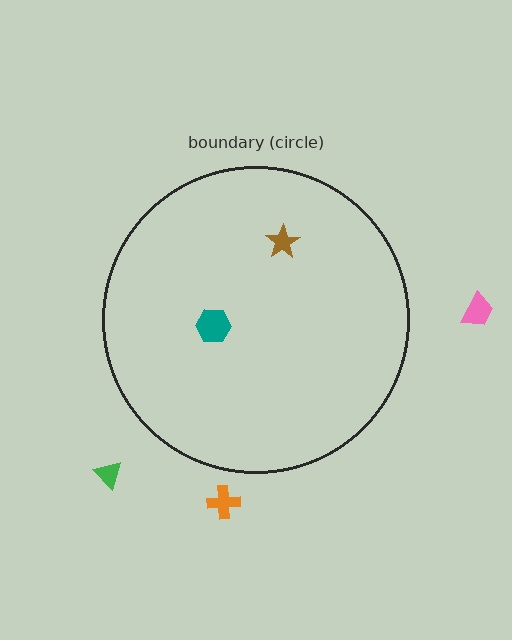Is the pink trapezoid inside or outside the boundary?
Outside.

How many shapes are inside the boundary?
2 inside, 3 outside.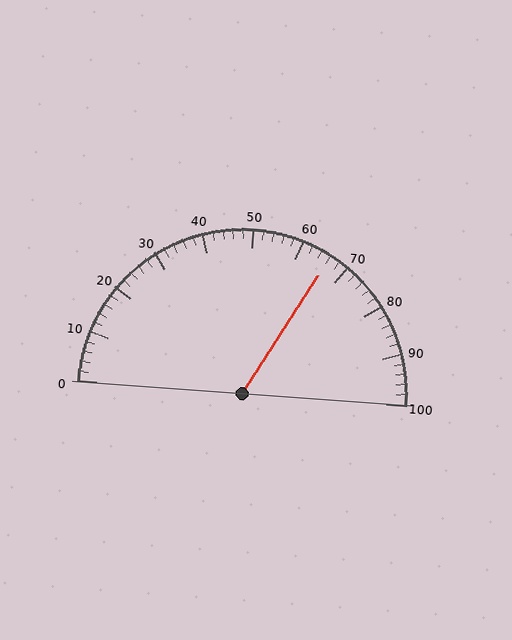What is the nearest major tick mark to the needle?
The nearest major tick mark is 70.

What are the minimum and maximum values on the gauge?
The gauge ranges from 0 to 100.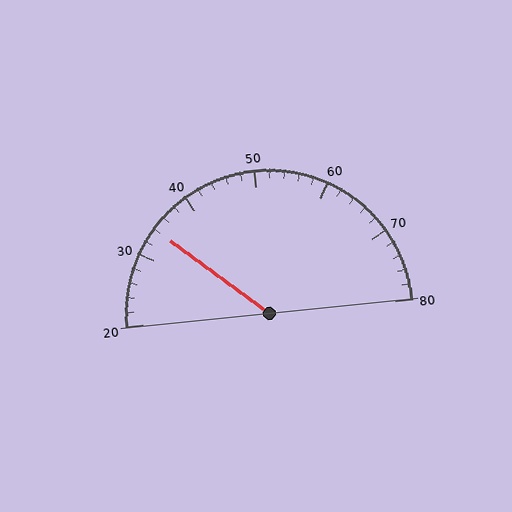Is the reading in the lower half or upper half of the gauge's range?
The reading is in the lower half of the range (20 to 80).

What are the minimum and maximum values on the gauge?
The gauge ranges from 20 to 80.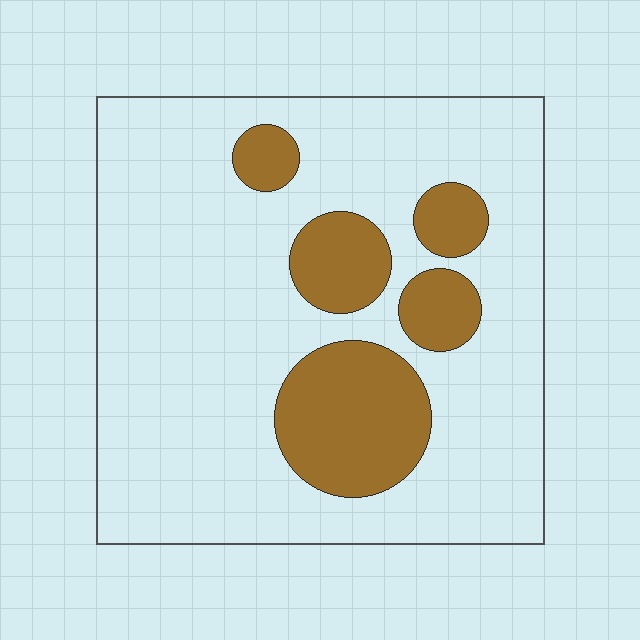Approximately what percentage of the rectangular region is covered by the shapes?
Approximately 20%.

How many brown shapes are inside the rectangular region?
5.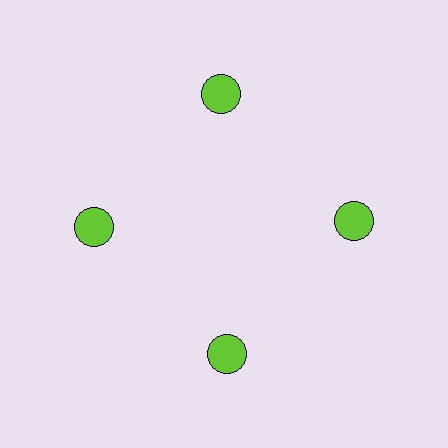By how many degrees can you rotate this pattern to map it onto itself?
The pattern maps onto itself every 90 degrees of rotation.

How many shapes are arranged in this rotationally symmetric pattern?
There are 4 shapes, arranged in 4 groups of 1.